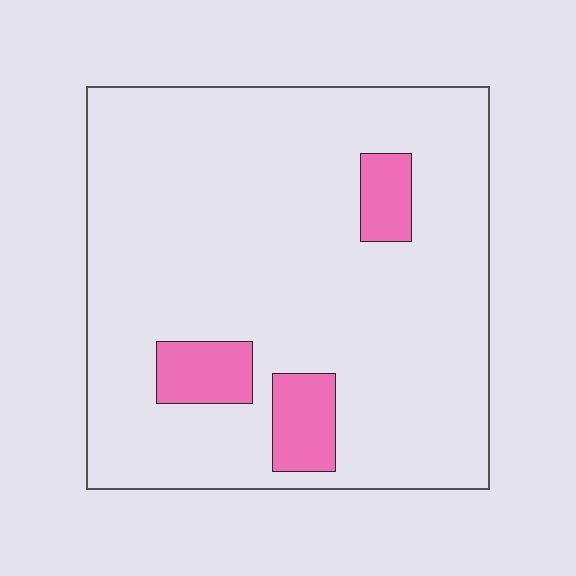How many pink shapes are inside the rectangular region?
3.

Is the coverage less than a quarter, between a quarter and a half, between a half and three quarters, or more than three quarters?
Less than a quarter.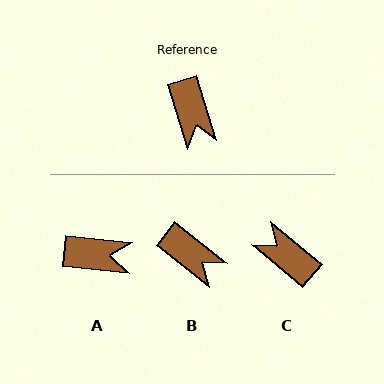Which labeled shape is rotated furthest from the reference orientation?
C, about 148 degrees away.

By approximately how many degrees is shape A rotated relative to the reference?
Approximately 67 degrees counter-clockwise.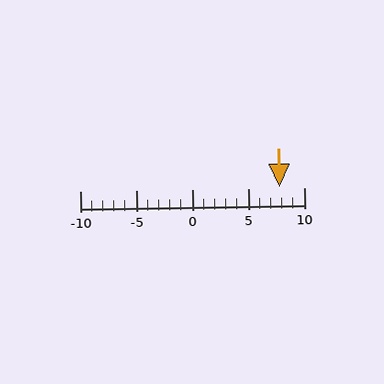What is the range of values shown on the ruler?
The ruler shows values from -10 to 10.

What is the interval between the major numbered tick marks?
The major tick marks are spaced 5 units apart.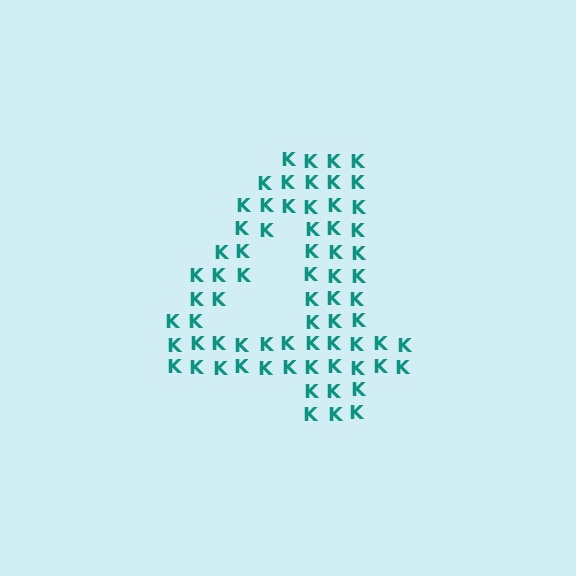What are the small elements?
The small elements are letter K's.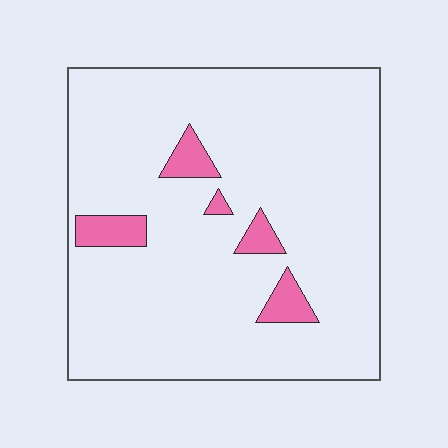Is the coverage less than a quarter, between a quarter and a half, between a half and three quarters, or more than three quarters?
Less than a quarter.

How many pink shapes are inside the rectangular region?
5.